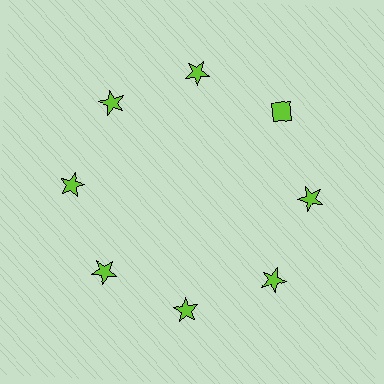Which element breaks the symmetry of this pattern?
The lime diamond at roughly the 2 o'clock position breaks the symmetry. All other shapes are lime stars.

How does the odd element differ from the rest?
It has a different shape: diamond instead of star.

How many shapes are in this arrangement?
There are 8 shapes arranged in a ring pattern.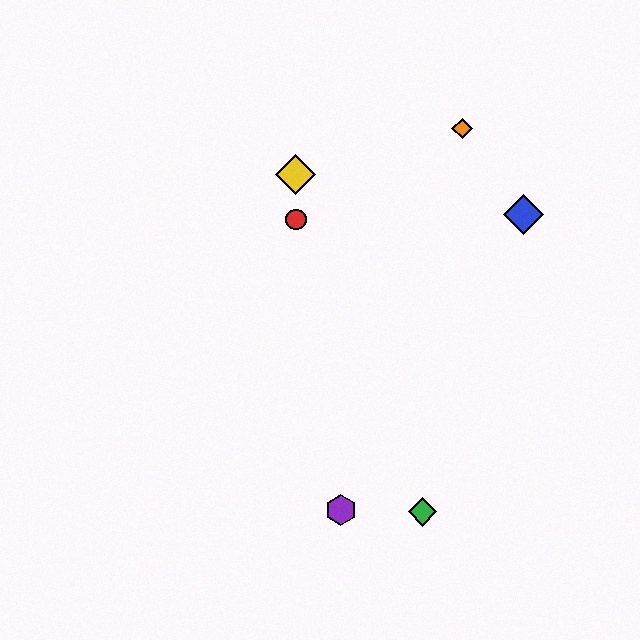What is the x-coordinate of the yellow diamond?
The yellow diamond is at x≈296.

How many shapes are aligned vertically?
2 shapes (the red circle, the yellow diamond) are aligned vertically.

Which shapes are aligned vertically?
The red circle, the yellow diamond are aligned vertically.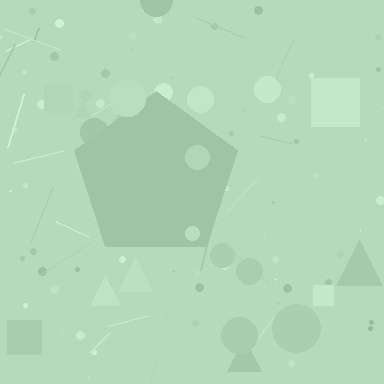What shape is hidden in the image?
A pentagon is hidden in the image.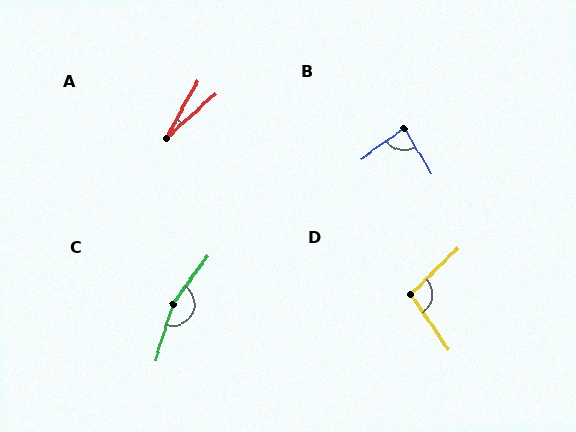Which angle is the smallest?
A, at approximately 19 degrees.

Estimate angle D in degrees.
Approximately 100 degrees.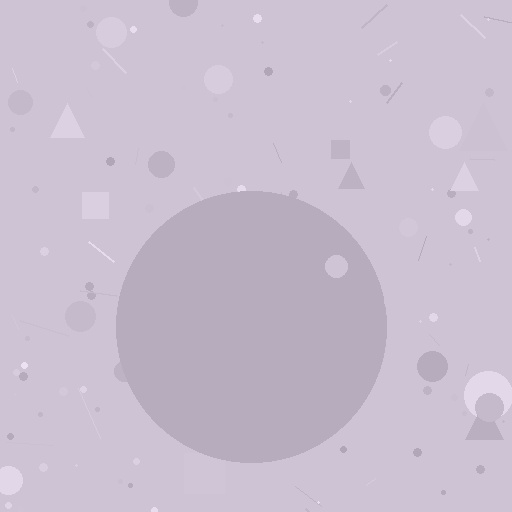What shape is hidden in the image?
A circle is hidden in the image.